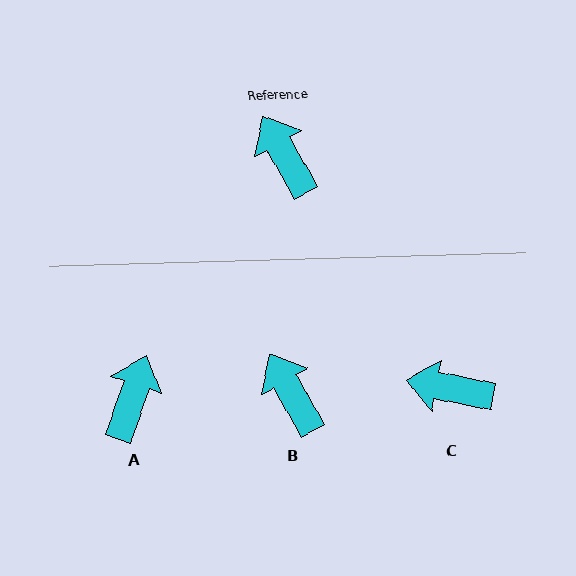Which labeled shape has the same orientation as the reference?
B.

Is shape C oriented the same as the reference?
No, it is off by about 50 degrees.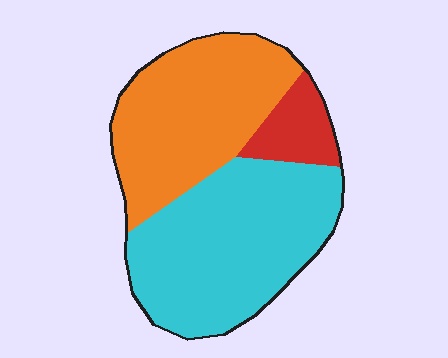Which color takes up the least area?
Red, at roughly 10%.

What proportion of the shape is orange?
Orange takes up about two fifths (2/5) of the shape.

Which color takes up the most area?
Cyan, at roughly 50%.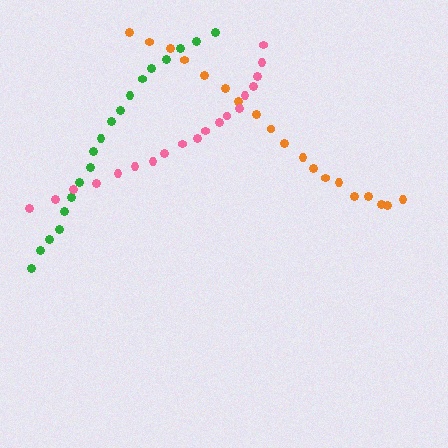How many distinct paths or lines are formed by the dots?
There are 3 distinct paths.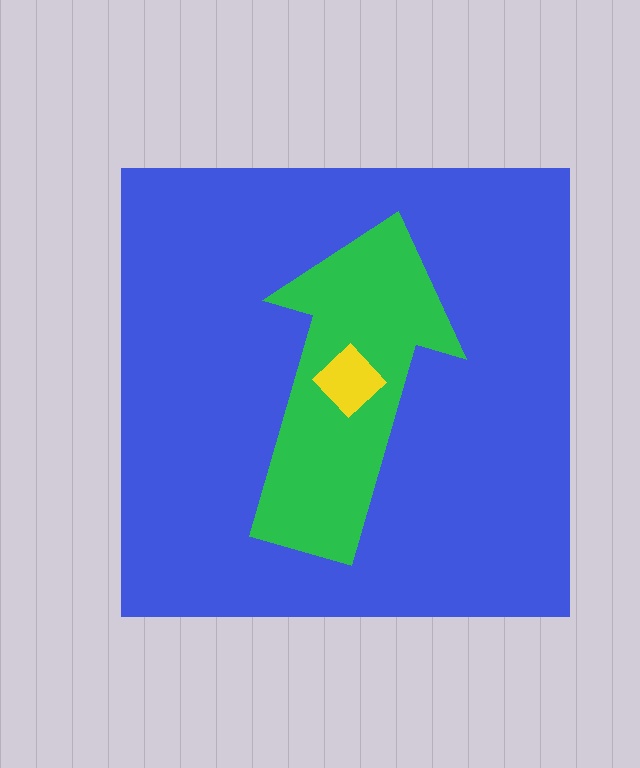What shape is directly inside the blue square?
The green arrow.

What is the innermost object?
The yellow diamond.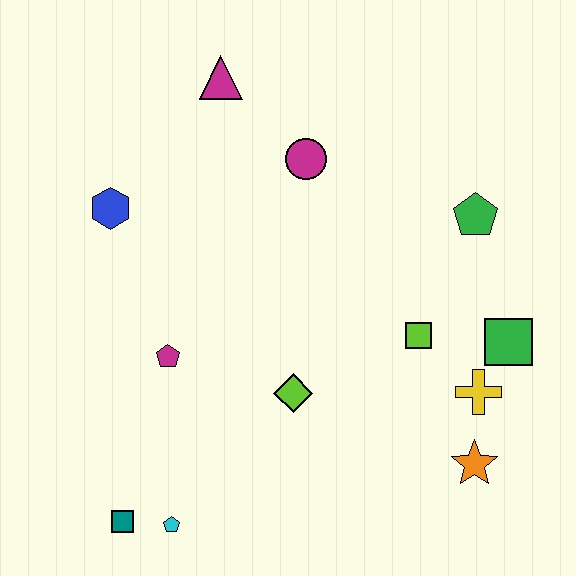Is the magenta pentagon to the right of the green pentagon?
No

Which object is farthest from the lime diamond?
The magenta triangle is farthest from the lime diamond.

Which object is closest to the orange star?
The yellow cross is closest to the orange star.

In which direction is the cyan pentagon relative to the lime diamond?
The cyan pentagon is below the lime diamond.